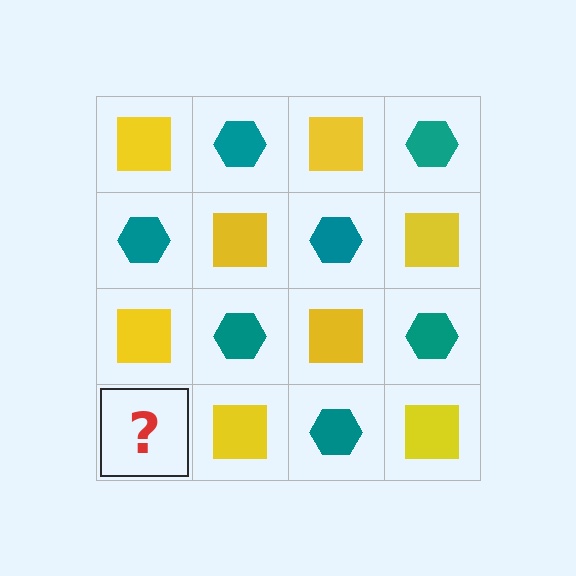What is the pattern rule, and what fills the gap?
The rule is that it alternates yellow square and teal hexagon in a checkerboard pattern. The gap should be filled with a teal hexagon.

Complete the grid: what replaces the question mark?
The question mark should be replaced with a teal hexagon.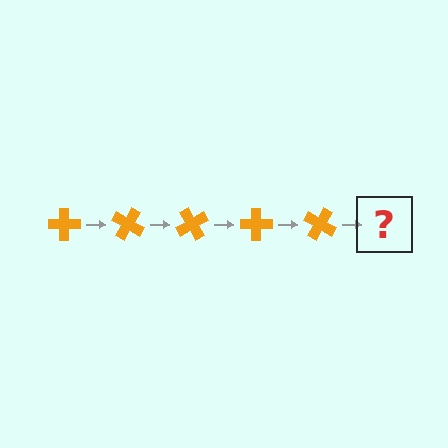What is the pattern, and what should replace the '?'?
The pattern is that the cross rotates 30 degrees each step. The '?' should be an orange cross rotated 150 degrees.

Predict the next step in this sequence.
The next step is an orange cross rotated 150 degrees.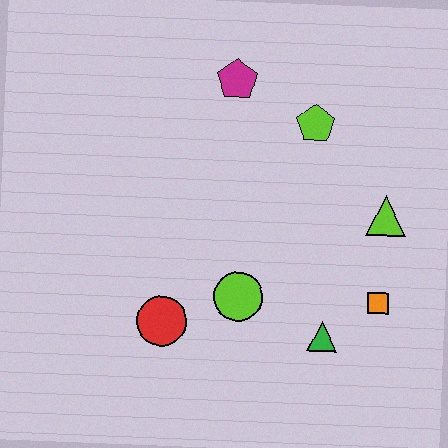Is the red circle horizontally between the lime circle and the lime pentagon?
No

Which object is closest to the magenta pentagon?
The lime pentagon is closest to the magenta pentagon.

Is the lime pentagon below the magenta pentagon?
Yes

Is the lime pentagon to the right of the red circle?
Yes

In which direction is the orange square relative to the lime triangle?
The orange square is below the lime triangle.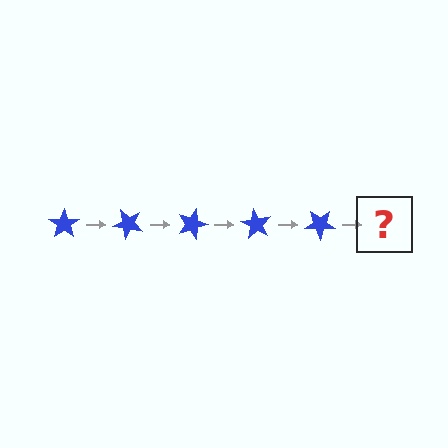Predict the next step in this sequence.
The next step is a blue star rotated 225 degrees.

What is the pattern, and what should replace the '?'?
The pattern is that the star rotates 45 degrees each step. The '?' should be a blue star rotated 225 degrees.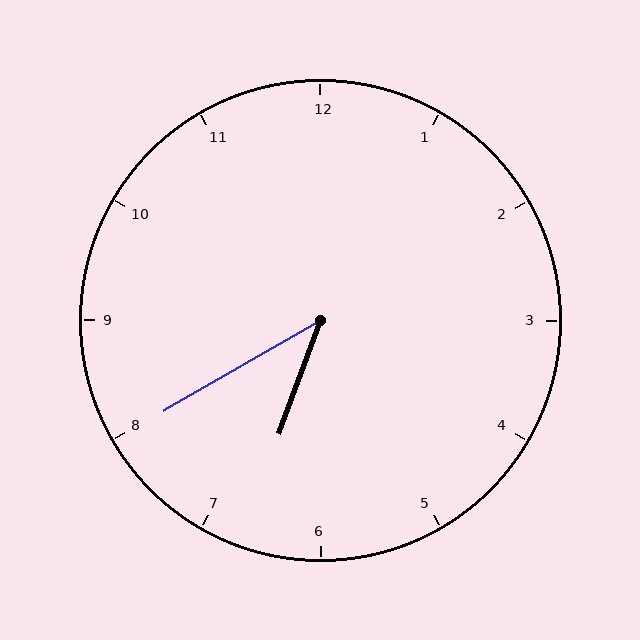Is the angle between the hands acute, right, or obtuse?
It is acute.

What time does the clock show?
6:40.